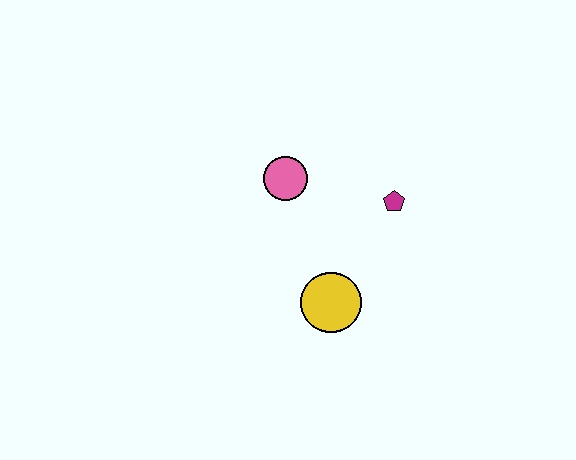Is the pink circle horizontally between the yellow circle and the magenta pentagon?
No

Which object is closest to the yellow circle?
The magenta pentagon is closest to the yellow circle.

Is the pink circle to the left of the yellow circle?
Yes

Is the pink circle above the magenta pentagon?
Yes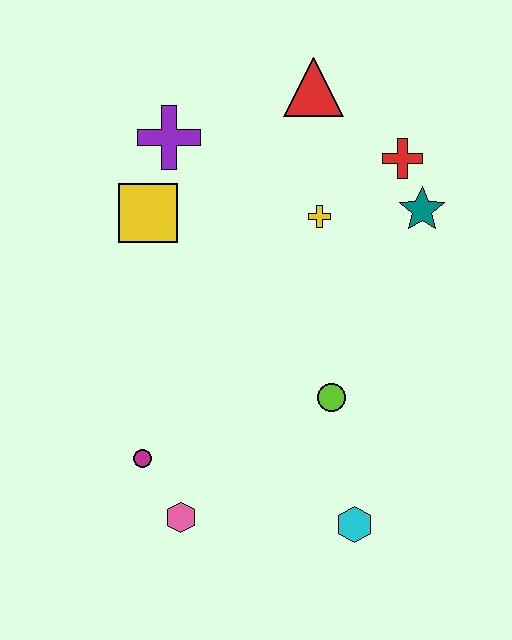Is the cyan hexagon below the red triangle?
Yes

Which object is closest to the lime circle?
The cyan hexagon is closest to the lime circle.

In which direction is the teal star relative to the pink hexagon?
The teal star is above the pink hexagon.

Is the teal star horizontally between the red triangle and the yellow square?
No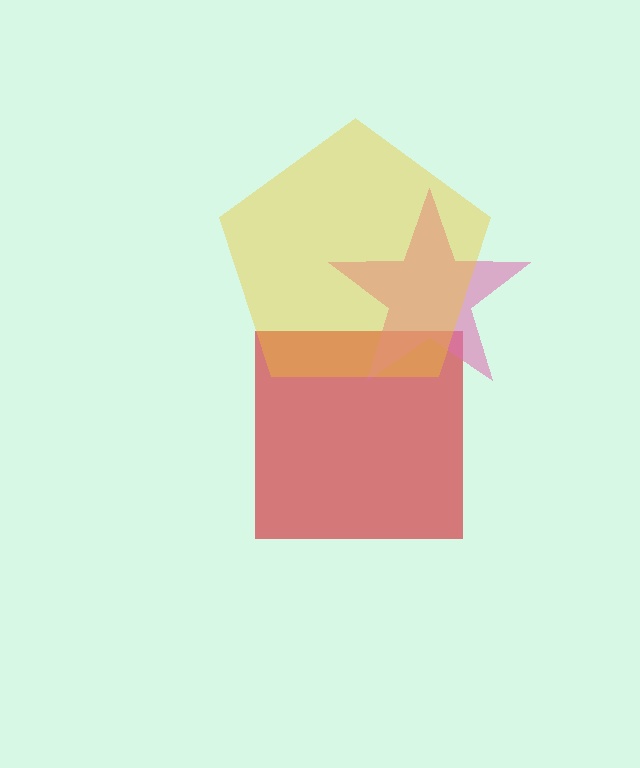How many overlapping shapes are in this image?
There are 3 overlapping shapes in the image.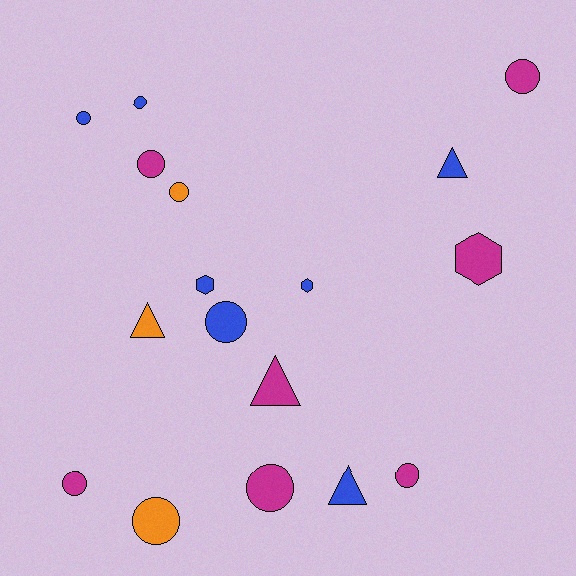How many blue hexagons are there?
There are 2 blue hexagons.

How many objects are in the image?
There are 17 objects.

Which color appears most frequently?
Magenta, with 7 objects.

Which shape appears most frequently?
Circle, with 10 objects.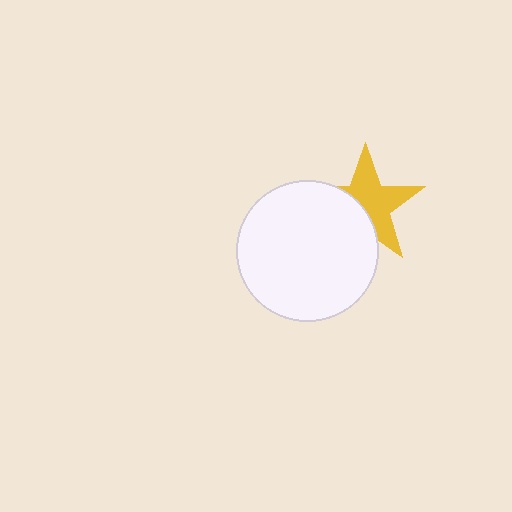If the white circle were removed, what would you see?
You would see the complete yellow star.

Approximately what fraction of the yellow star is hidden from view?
Roughly 41% of the yellow star is hidden behind the white circle.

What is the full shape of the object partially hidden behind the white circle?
The partially hidden object is a yellow star.